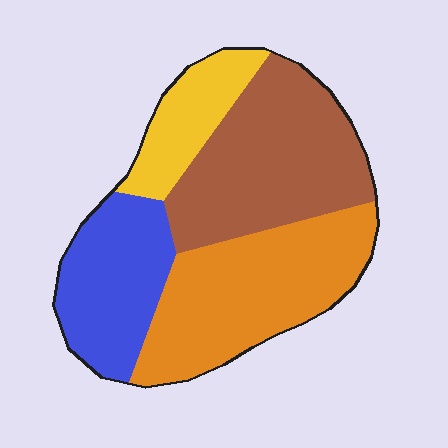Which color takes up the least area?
Yellow, at roughly 15%.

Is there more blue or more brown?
Brown.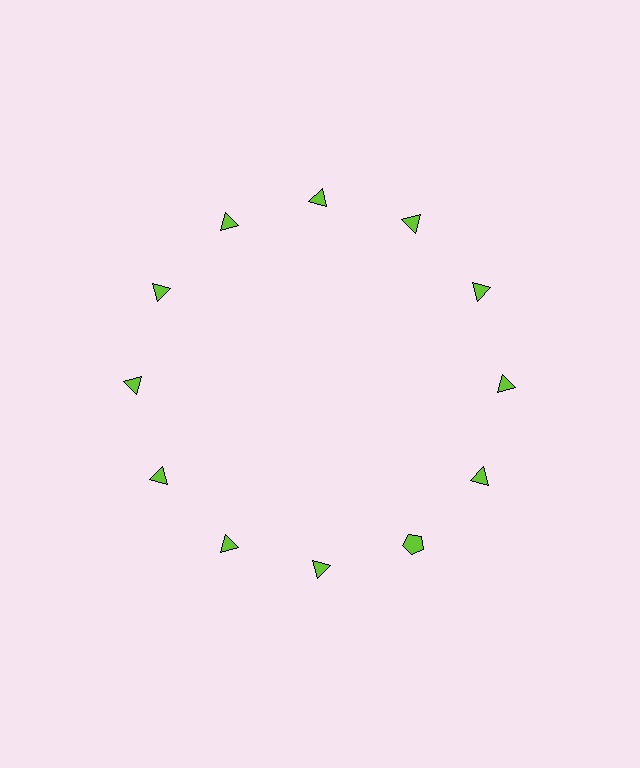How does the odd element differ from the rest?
It has a different shape: pentagon instead of triangle.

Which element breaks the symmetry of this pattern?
The lime pentagon at roughly the 5 o'clock position breaks the symmetry. All other shapes are lime triangles.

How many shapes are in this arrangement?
There are 12 shapes arranged in a ring pattern.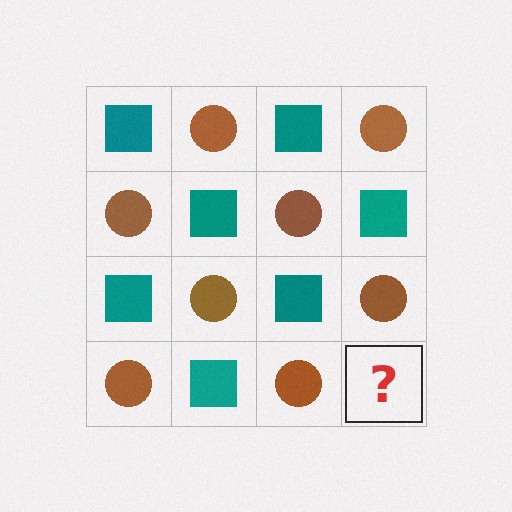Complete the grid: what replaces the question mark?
The question mark should be replaced with a teal square.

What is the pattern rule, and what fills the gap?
The rule is that it alternates teal square and brown circle in a checkerboard pattern. The gap should be filled with a teal square.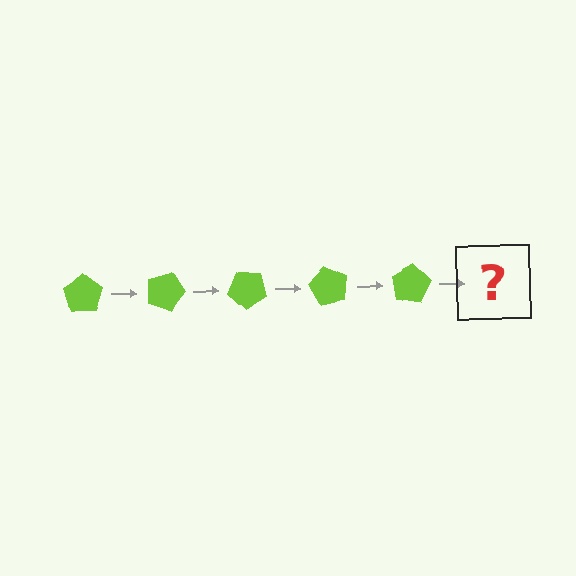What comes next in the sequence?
The next element should be a lime pentagon rotated 100 degrees.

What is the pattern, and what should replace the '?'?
The pattern is that the pentagon rotates 20 degrees each step. The '?' should be a lime pentagon rotated 100 degrees.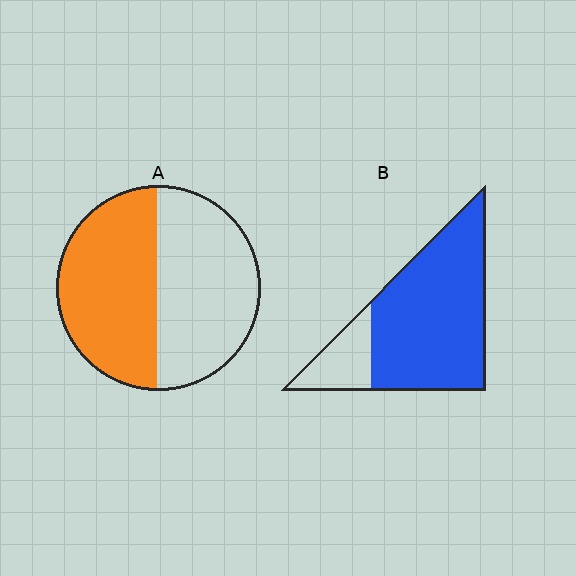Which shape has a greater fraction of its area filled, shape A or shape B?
Shape B.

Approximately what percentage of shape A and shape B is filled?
A is approximately 50% and B is approximately 80%.